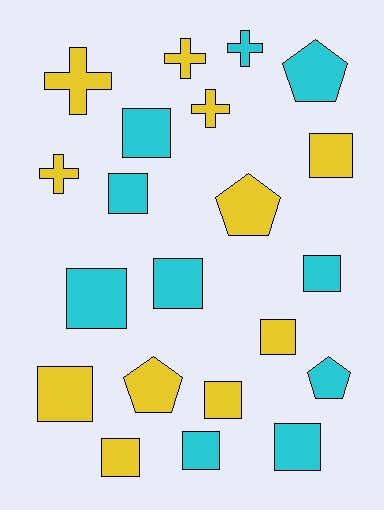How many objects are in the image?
There are 21 objects.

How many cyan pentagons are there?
There are 2 cyan pentagons.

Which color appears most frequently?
Yellow, with 11 objects.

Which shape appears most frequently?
Square, with 12 objects.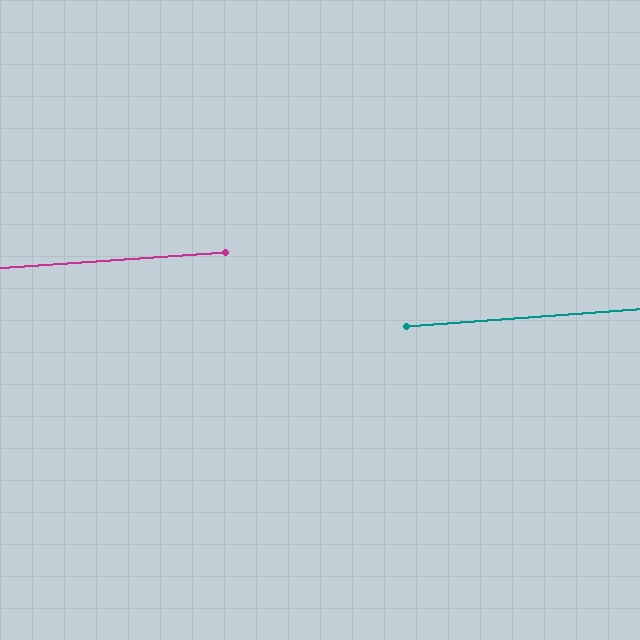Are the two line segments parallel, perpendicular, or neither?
Parallel — their directions differ by only 0.2°.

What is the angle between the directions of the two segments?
Approximately 0 degrees.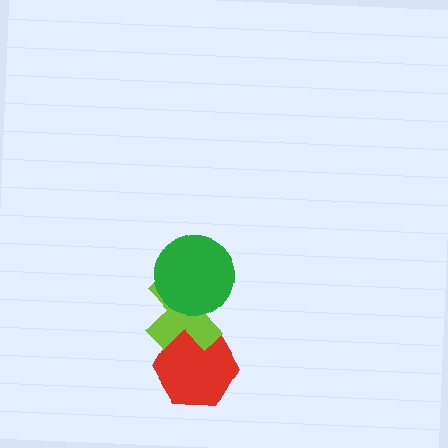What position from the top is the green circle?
The green circle is 1st from the top.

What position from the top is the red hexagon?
The red hexagon is 3rd from the top.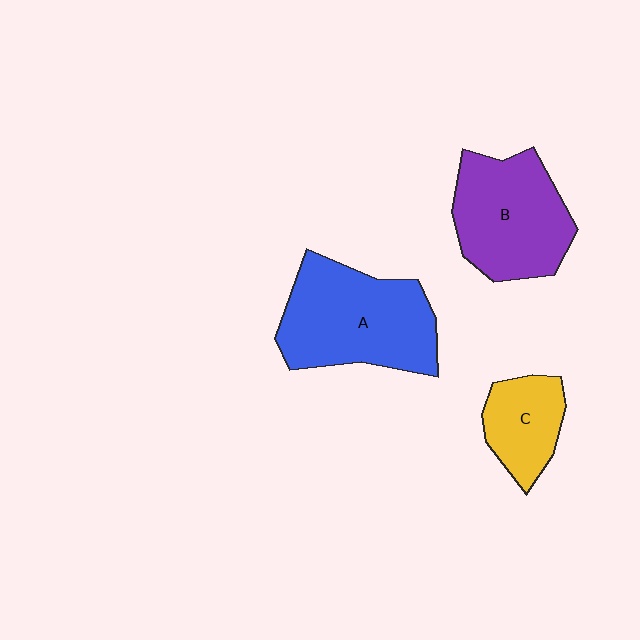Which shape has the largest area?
Shape A (blue).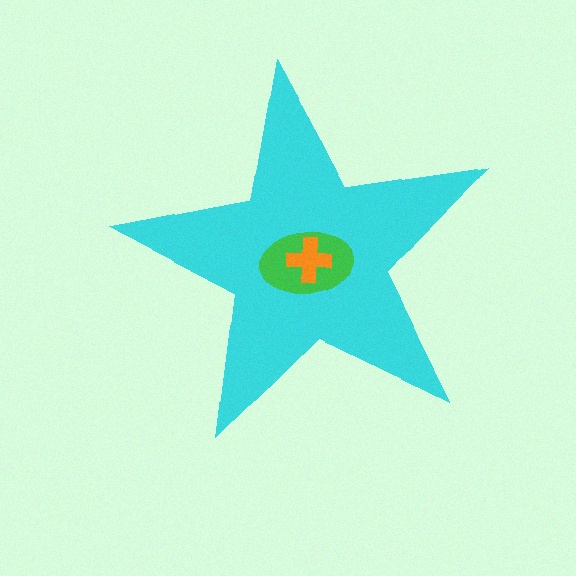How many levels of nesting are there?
3.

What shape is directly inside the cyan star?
The green ellipse.